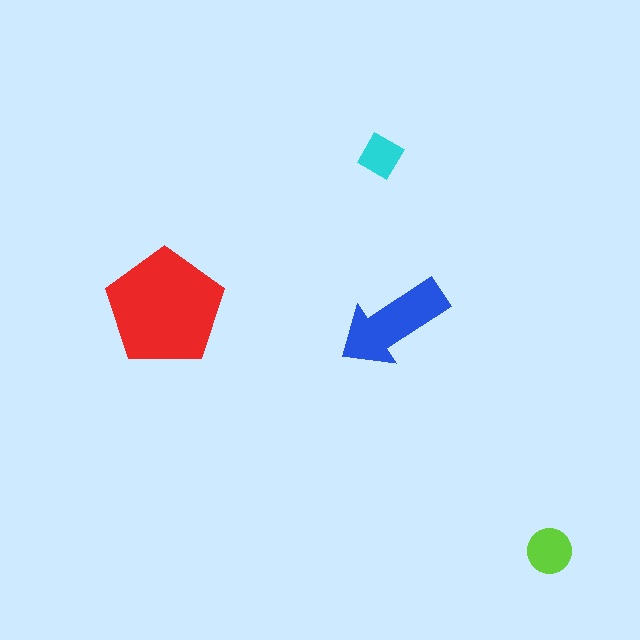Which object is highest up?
The cyan diamond is topmost.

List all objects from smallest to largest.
The cyan diamond, the lime circle, the blue arrow, the red pentagon.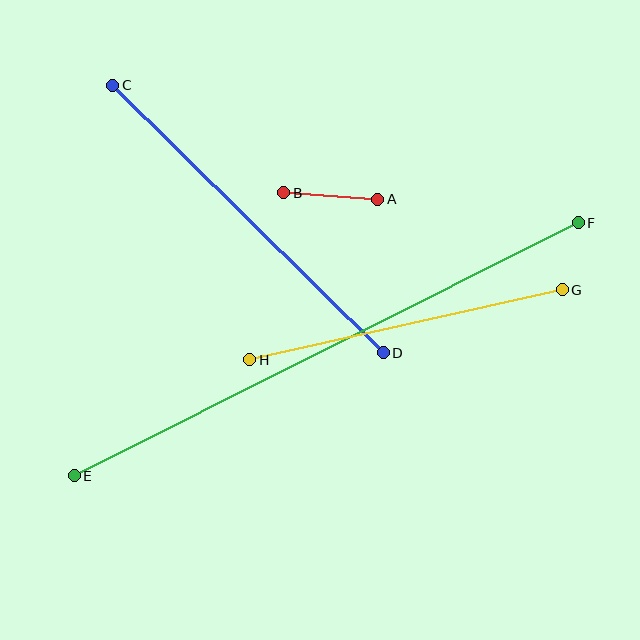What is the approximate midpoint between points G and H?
The midpoint is at approximately (406, 325) pixels.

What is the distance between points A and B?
The distance is approximately 94 pixels.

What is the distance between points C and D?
The distance is approximately 380 pixels.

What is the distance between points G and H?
The distance is approximately 320 pixels.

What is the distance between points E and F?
The distance is approximately 564 pixels.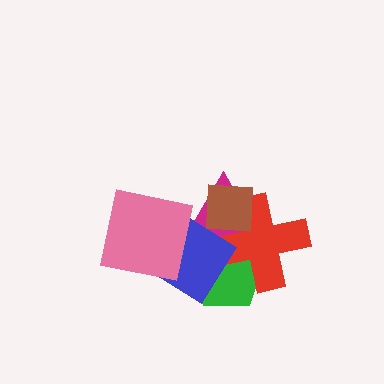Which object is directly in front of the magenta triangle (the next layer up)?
The red cross is directly in front of the magenta triangle.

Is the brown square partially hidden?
No, no other shape covers it.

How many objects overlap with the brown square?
3 objects overlap with the brown square.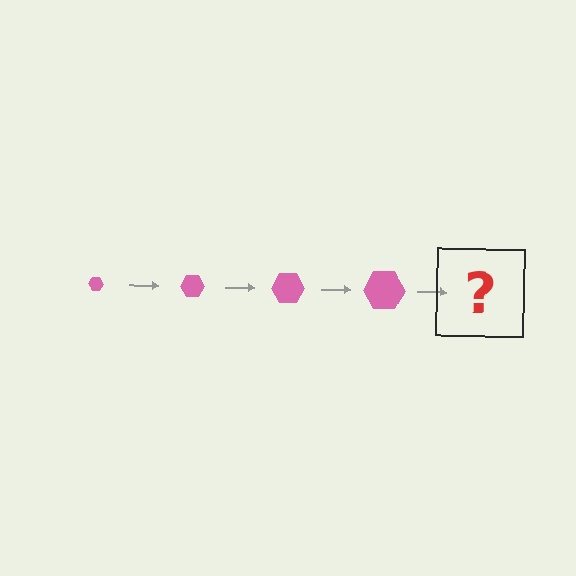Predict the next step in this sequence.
The next step is a pink hexagon, larger than the previous one.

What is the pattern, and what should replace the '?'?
The pattern is that the hexagon gets progressively larger each step. The '?' should be a pink hexagon, larger than the previous one.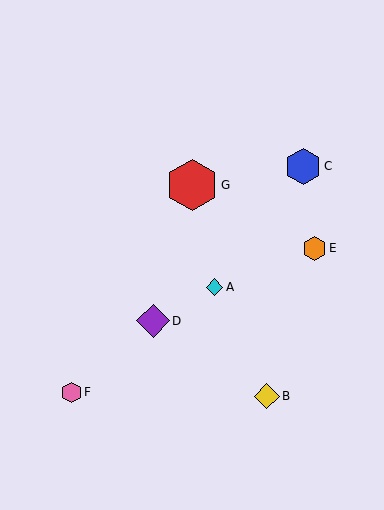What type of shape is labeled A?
Shape A is a cyan diamond.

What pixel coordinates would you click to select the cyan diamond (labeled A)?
Click at (214, 287) to select the cyan diamond A.